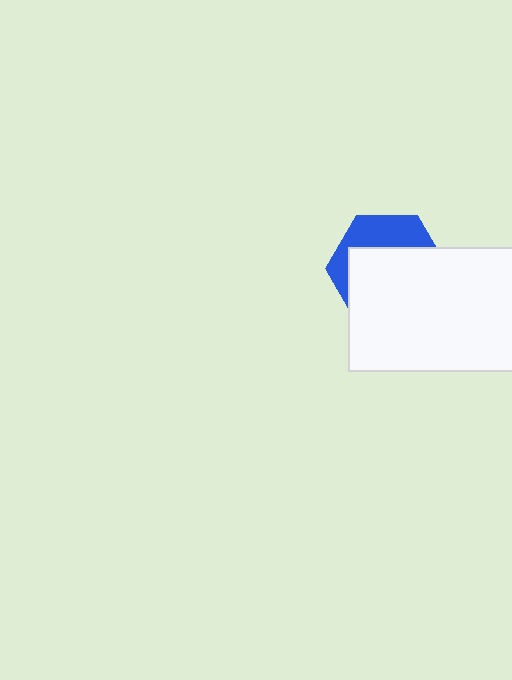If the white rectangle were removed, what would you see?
You would see the complete blue hexagon.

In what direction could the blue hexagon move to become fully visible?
The blue hexagon could move up. That would shift it out from behind the white rectangle entirely.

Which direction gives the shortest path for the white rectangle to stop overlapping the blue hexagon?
Moving down gives the shortest separation.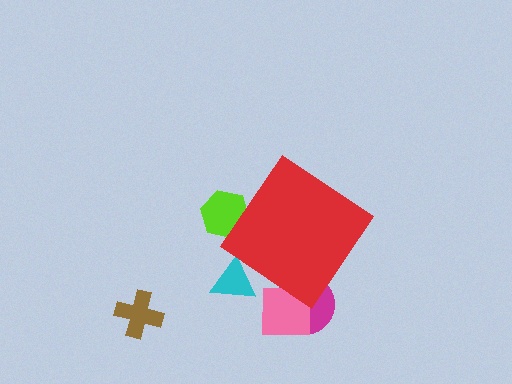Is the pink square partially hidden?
Yes, the pink square is partially hidden behind the red diamond.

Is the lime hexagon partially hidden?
Yes, the lime hexagon is partially hidden behind the red diamond.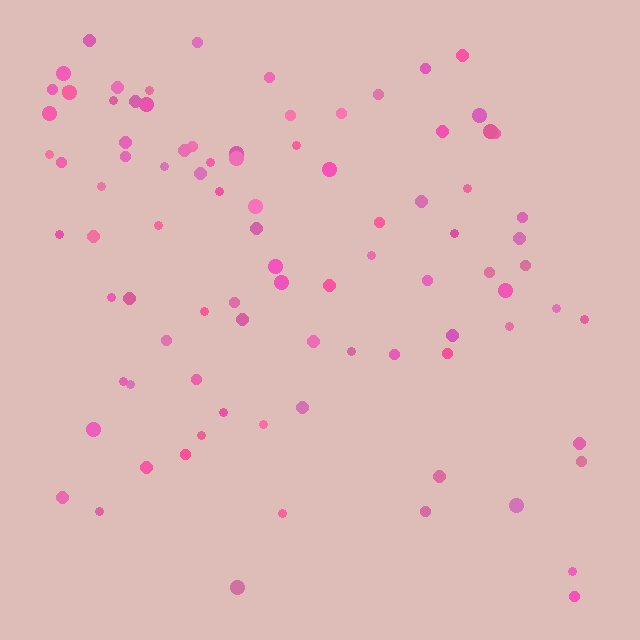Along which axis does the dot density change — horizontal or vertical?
Vertical.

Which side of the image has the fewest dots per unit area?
The bottom.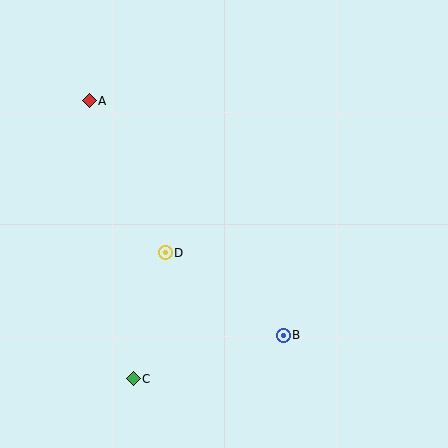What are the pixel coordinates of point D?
Point D is at (165, 253).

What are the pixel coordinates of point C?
Point C is at (133, 379).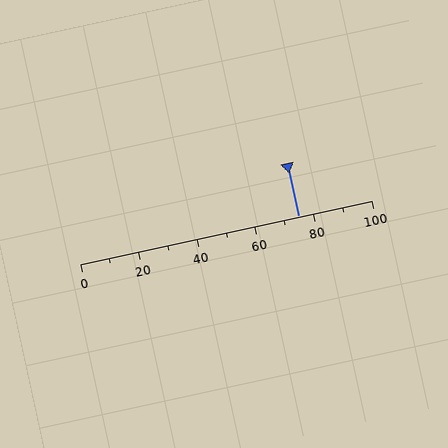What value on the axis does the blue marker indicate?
The marker indicates approximately 75.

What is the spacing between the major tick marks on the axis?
The major ticks are spaced 20 apart.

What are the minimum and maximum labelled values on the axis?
The axis runs from 0 to 100.